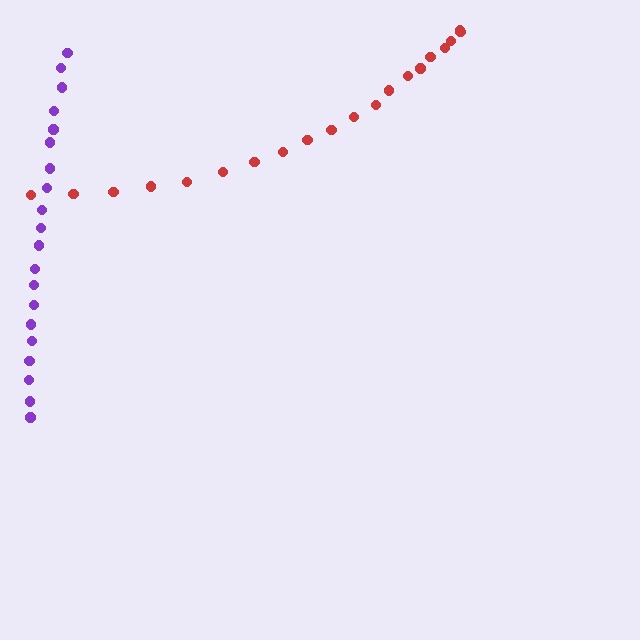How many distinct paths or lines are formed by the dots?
There are 2 distinct paths.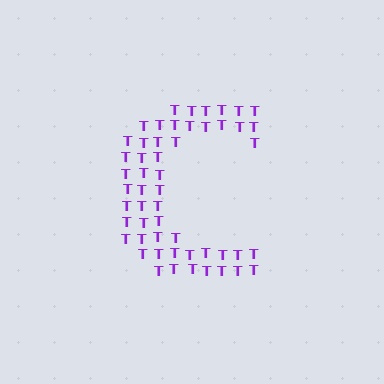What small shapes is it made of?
It is made of small letter T's.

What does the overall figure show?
The overall figure shows the letter C.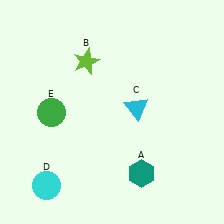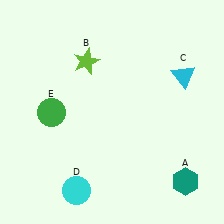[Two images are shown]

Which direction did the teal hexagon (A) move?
The teal hexagon (A) moved right.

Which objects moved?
The objects that moved are: the teal hexagon (A), the cyan triangle (C), the cyan circle (D).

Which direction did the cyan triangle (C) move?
The cyan triangle (C) moved right.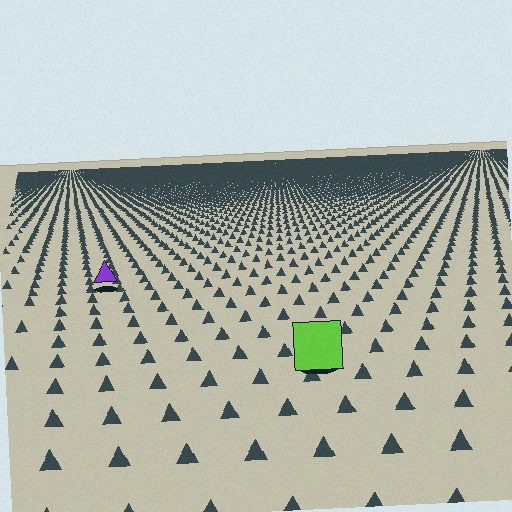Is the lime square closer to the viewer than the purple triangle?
Yes. The lime square is closer — you can tell from the texture gradient: the ground texture is coarser near it.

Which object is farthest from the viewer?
The purple triangle is farthest from the viewer. It appears smaller and the ground texture around it is denser.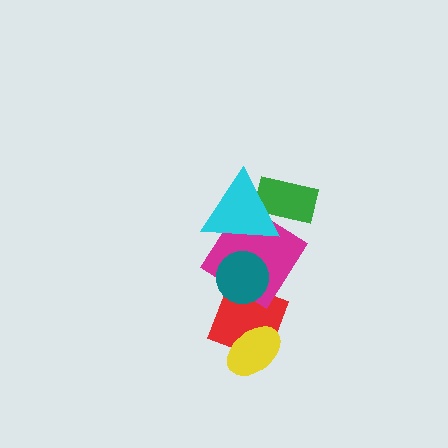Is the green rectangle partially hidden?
Yes, it is partially covered by another shape.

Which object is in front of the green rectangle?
The cyan triangle is in front of the green rectangle.